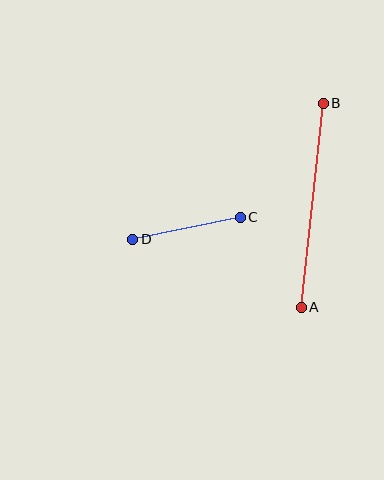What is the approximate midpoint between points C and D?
The midpoint is at approximately (187, 228) pixels.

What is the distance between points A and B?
The distance is approximately 205 pixels.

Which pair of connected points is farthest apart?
Points A and B are farthest apart.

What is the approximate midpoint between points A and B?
The midpoint is at approximately (312, 205) pixels.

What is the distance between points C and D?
The distance is approximately 110 pixels.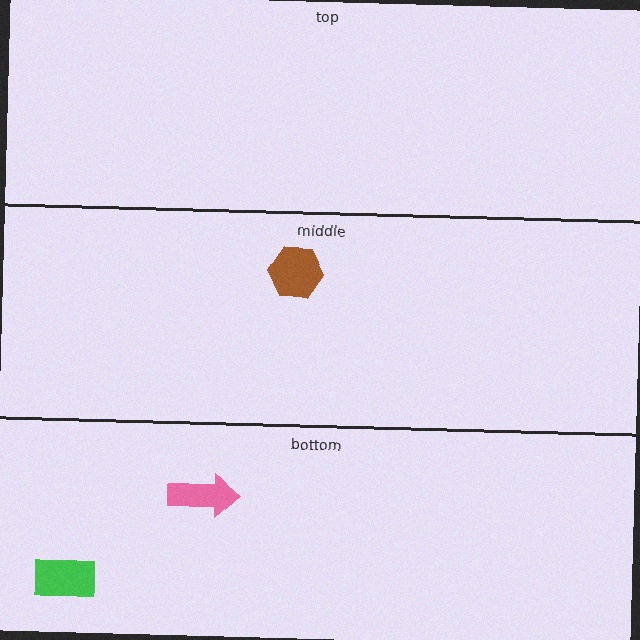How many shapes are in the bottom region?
2.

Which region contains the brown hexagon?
The middle region.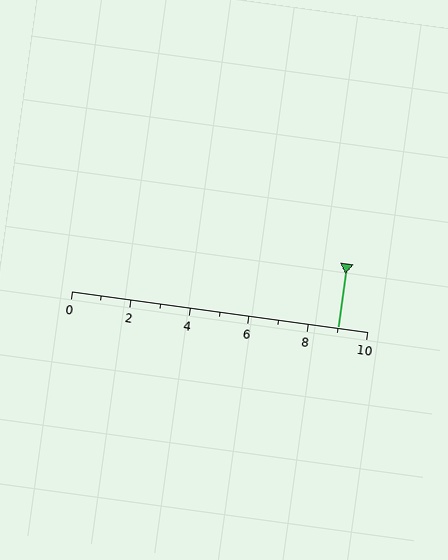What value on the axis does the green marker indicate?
The marker indicates approximately 9.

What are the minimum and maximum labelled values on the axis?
The axis runs from 0 to 10.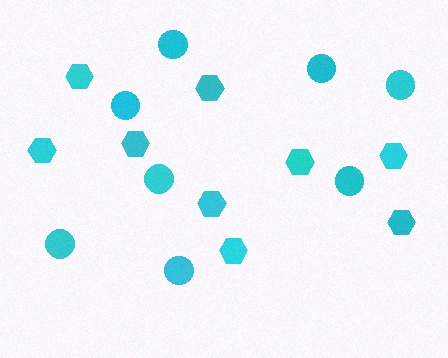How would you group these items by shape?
There are 2 groups: one group of circles (8) and one group of hexagons (9).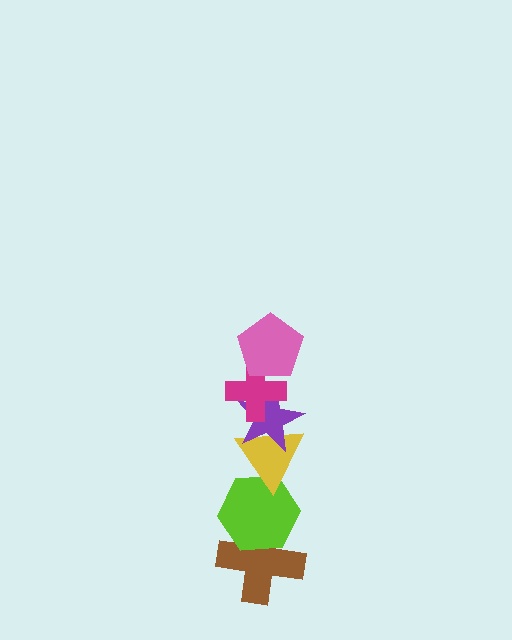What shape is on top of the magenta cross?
The pink pentagon is on top of the magenta cross.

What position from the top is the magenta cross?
The magenta cross is 2nd from the top.